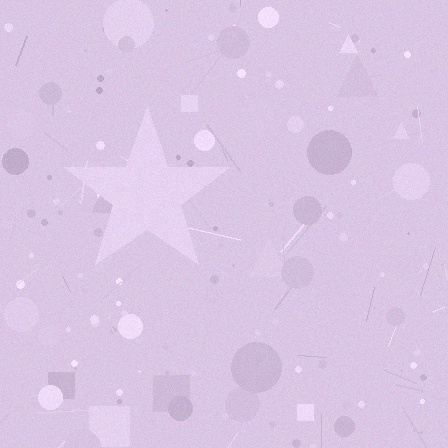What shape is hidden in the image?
A star is hidden in the image.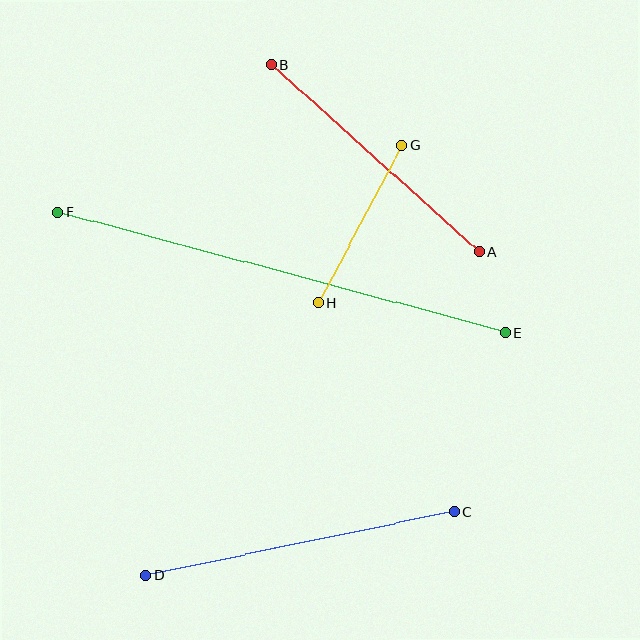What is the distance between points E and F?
The distance is approximately 464 pixels.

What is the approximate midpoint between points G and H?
The midpoint is at approximately (360, 224) pixels.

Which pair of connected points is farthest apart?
Points E and F are farthest apart.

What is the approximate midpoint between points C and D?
The midpoint is at approximately (300, 543) pixels.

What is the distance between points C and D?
The distance is approximately 316 pixels.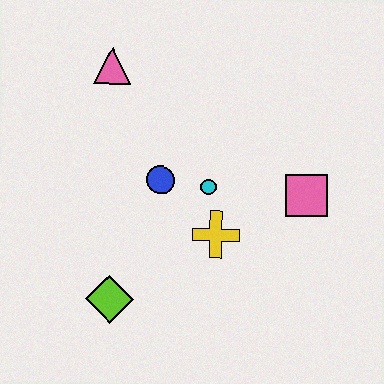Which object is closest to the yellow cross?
The cyan circle is closest to the yellow cross.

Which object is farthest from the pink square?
The pink triangle is farthest from the pink square.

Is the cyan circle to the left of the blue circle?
No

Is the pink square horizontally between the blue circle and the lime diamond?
No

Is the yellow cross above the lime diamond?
Yes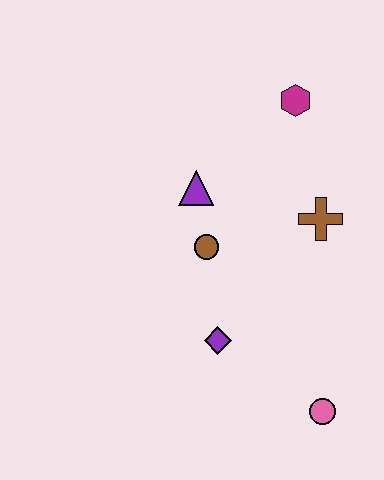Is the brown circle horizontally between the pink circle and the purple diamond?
No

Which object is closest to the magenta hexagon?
The brown cross is closest to the magenta hexagon.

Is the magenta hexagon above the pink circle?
Yes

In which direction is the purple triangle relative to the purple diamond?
The purple triangle is above the purple diamond.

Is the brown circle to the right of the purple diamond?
No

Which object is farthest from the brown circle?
The pink circle is farthest from the brown circle.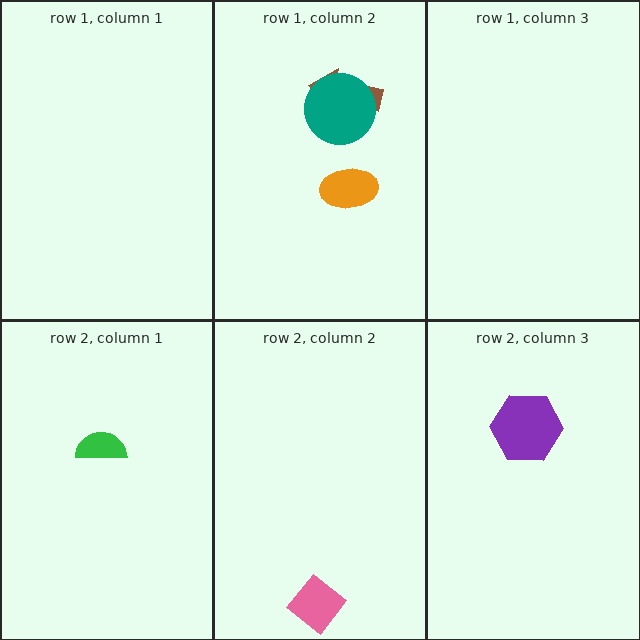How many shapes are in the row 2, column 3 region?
1.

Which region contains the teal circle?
The row 1, column 2 region.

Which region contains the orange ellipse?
The row 1, column 2 region.